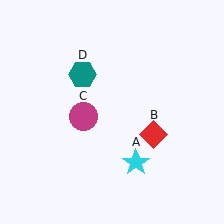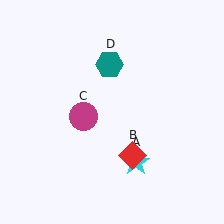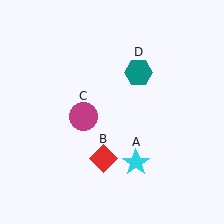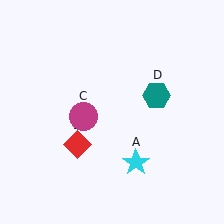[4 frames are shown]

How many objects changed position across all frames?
2 objects changed position: red diamond (object B), teal hexagon (object D).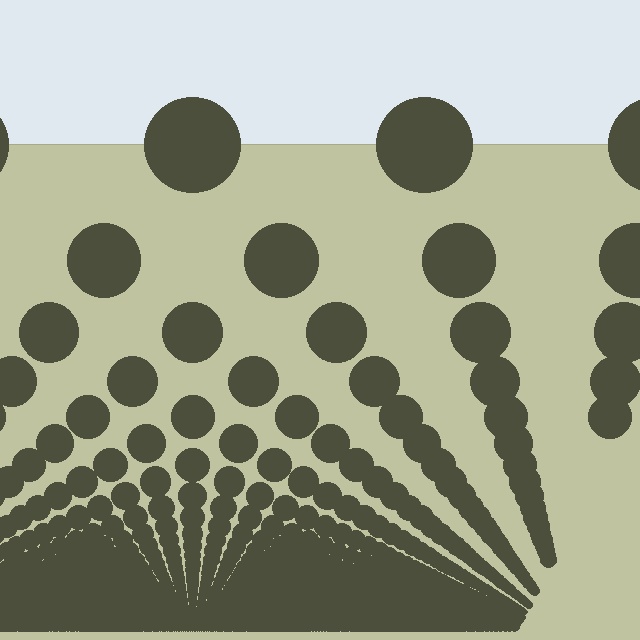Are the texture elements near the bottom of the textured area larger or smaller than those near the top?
Smaller. The gradient is inverted — elements near the bottom are smaller and denser.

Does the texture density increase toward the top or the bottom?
Density increases toward the bottom.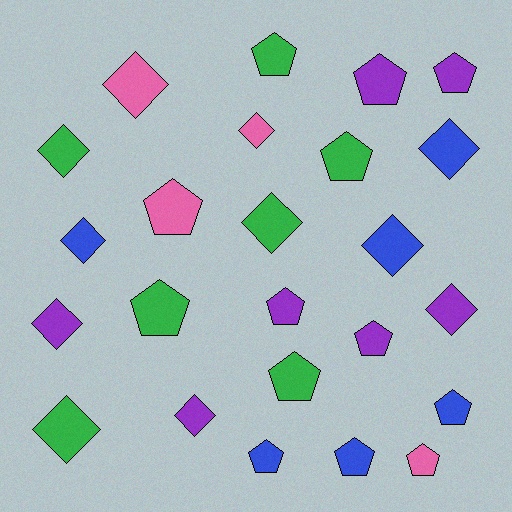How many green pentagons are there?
There are 4 green pentagons.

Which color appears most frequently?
Green, with 7 objects.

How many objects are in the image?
There are 24 objects.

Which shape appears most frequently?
Pentagon, with 13 objects.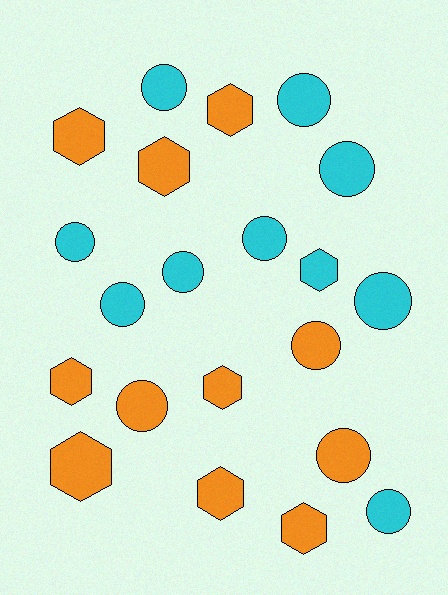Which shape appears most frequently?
Circle, with 12 objects.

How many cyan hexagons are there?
There is 1 cyan hexagon.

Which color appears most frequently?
Orange, with 11 objects.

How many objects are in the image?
There are 21 objects.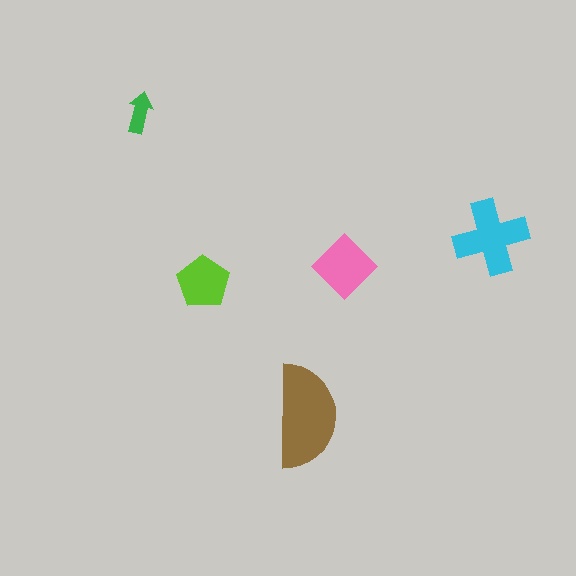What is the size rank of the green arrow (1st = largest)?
5th.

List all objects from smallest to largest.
The green arrow, the lime pentagon, the pink diamond, the cyan cross, the brown semicircle.